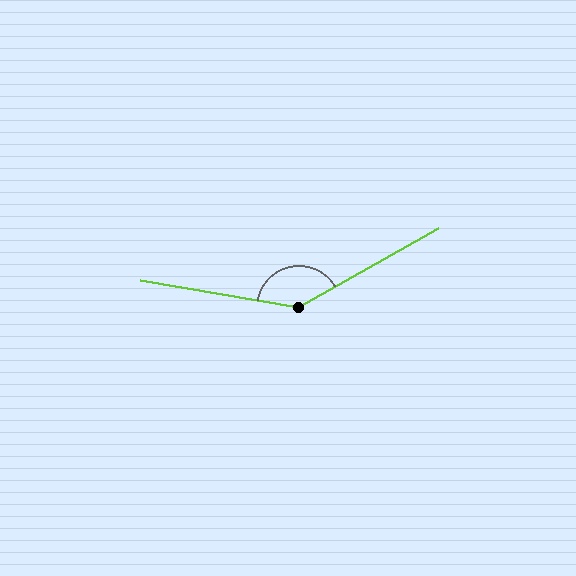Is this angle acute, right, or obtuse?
It is obtuse.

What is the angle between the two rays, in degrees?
Approximately 140 degrees.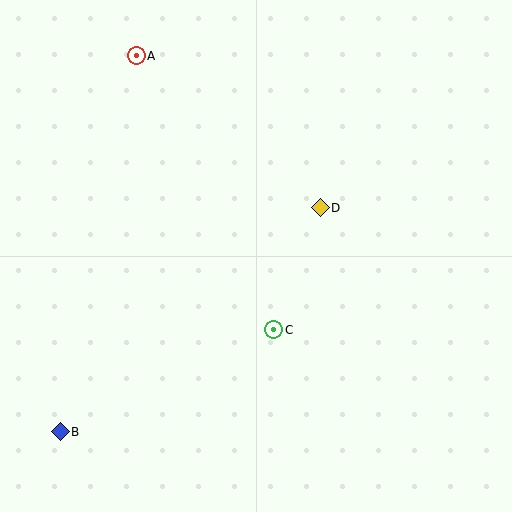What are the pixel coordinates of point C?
Point C is at (274, 330).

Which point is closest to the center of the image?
Point C at (274, 330) is closest to the center.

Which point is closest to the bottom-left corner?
Point B is closest to the bottom-left corner.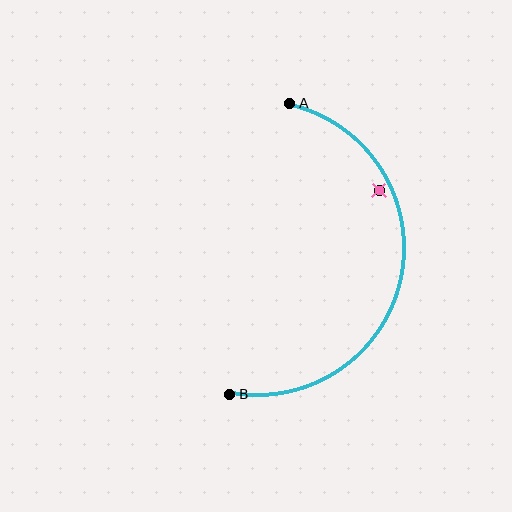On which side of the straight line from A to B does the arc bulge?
The arc bulges to the right of the straight line connecting A and B.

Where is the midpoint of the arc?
The arc midpoint is the point on the curve farthest from the straight line joining A and B. It sits to the right of that line.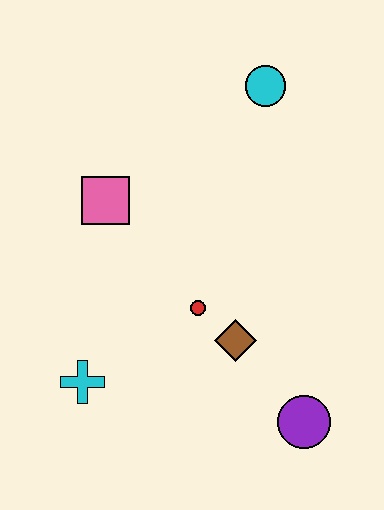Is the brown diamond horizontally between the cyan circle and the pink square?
Yes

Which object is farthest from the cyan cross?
The cyan circle is farthest from the cyan cross.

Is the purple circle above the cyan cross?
No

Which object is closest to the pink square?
The red circle is closest to the pink square.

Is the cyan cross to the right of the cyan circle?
No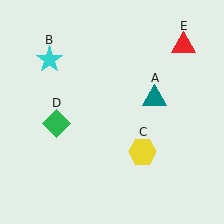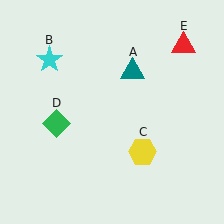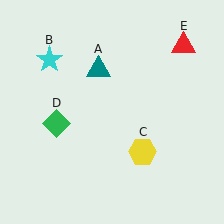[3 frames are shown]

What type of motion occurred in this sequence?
The teal triangle (object A) rotated counterclockwise around the center of the scene.